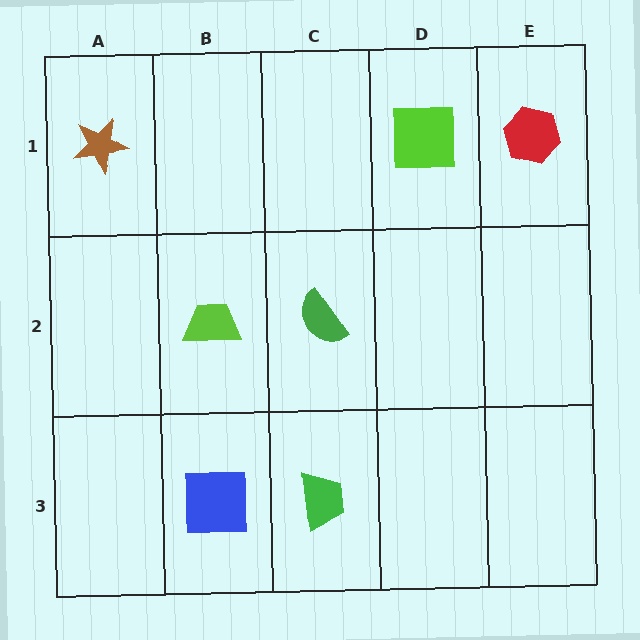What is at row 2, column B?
A lime trapezoid.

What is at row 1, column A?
A brown star.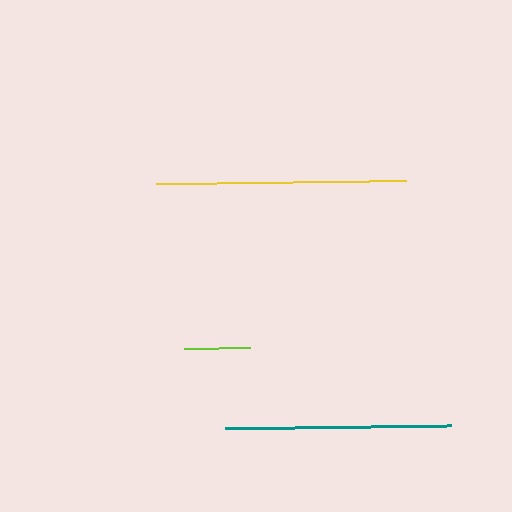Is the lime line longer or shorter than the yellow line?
The yellow line is longer than the lime line.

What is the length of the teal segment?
The teal segment is approximately 225 pixels long.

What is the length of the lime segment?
The lime segment is approximately 66 pixels long.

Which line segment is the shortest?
The lime line is the shortest at approximately 66 pixels.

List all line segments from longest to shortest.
From longest to shortest: yellow, teal, lime.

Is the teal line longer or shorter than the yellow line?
The yellow line is longer than the teal line.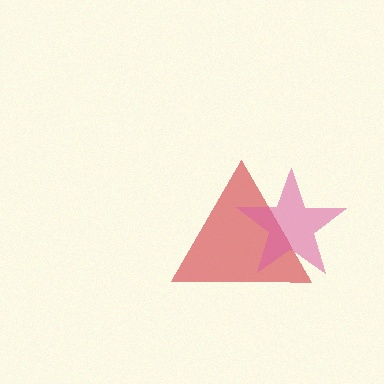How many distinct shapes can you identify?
There are 2 distinct shapes: a red triangle, a pink star.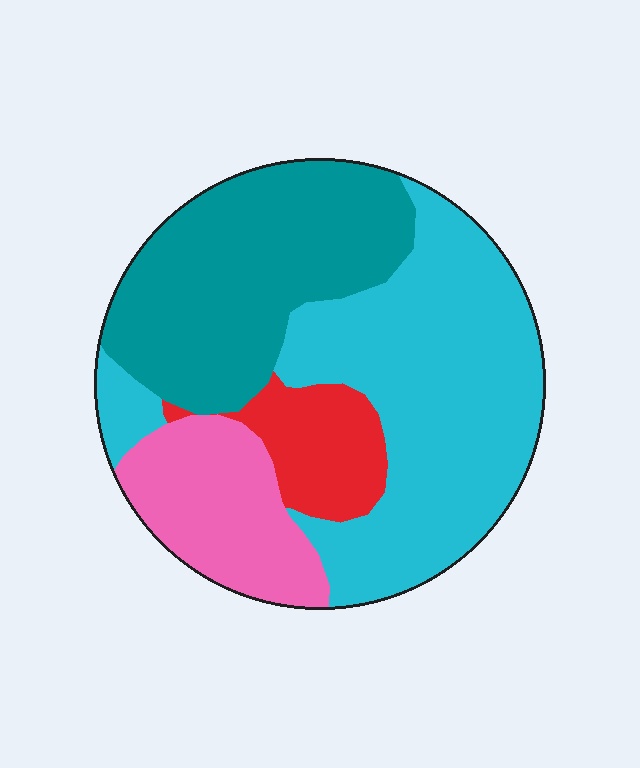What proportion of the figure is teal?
Teal covers about 30% of the figure.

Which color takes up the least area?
Red, at roughly 10%.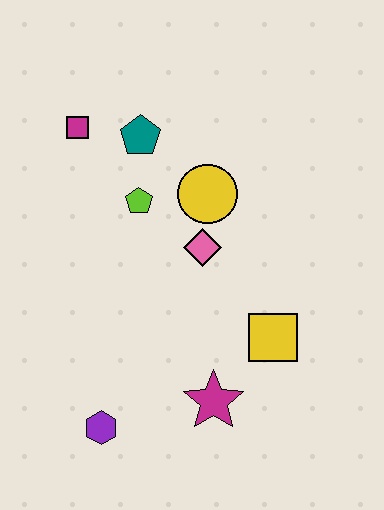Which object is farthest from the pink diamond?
The purple hexagon is farthest from the pink diamond.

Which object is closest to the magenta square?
The teal pentagon is closest to the magenta square.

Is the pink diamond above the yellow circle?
No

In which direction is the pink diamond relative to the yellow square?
The pink diamond is above the yellow square.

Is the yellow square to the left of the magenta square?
No